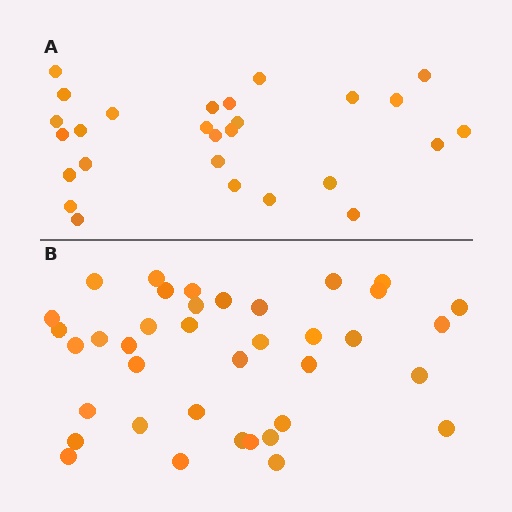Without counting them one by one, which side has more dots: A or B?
Region B (the bottom region) has more dots.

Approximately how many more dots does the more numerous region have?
Region B has roughly 12 or so more dots than region A.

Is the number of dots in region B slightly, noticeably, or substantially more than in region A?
Region B has noticeably more, but not dramatically so. The ratio is roughly 1.4 to 1.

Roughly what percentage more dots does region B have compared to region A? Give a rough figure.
About 40% more.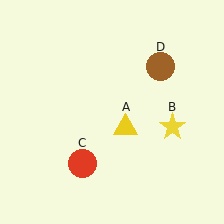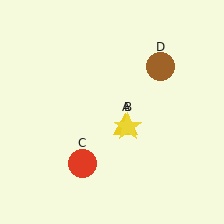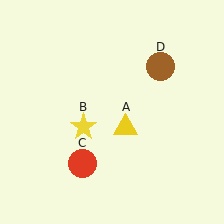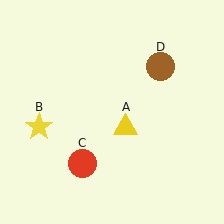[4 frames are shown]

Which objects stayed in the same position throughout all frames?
Yellow triangle (object A) and red circle (object C) and brown circle (object D) remained stationary.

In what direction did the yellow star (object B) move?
The yellow star (object B) moved left.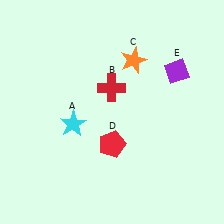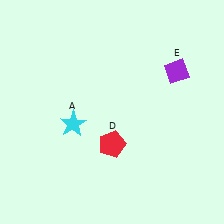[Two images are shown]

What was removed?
The orange star (C), the red cross (B) were removed in Image 2.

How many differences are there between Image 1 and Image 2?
There are 2 differences between the two images.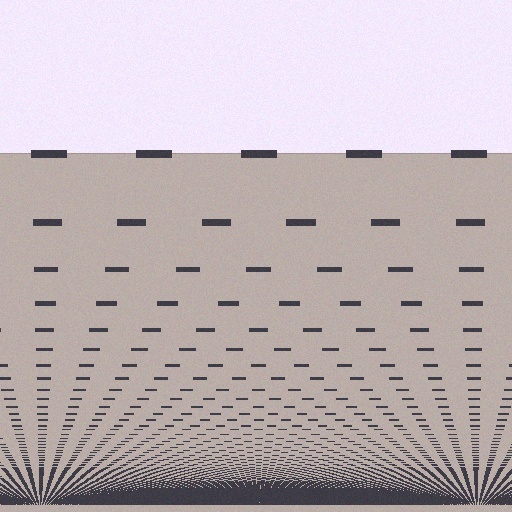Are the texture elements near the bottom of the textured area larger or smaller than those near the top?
Smaller. The gradient is inverted — elements near the bottom are smaller and denser.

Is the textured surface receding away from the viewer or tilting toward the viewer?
The surface appears to tilt toward the viewer. Texture elements get larger and sparser toward the top.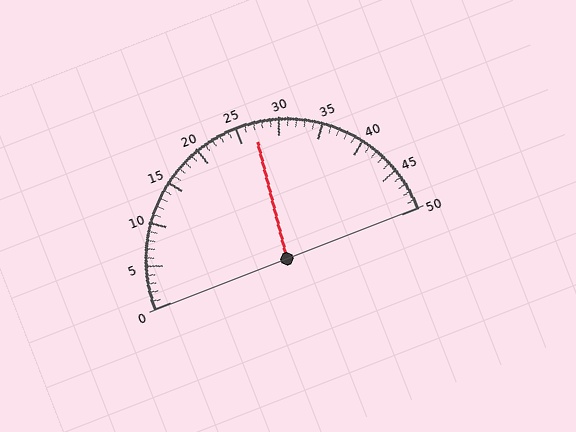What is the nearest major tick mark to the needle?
The nearest major tick mark is 25.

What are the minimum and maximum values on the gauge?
The gauge ranges from 0 to 50.